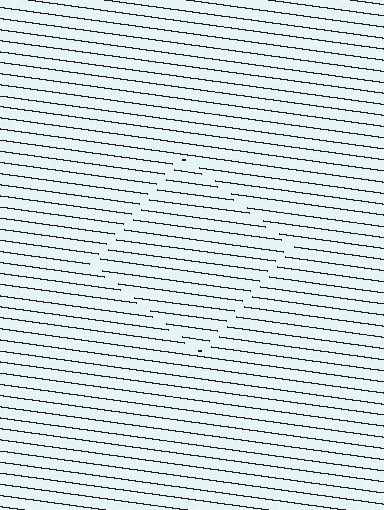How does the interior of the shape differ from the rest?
The interior of the shape contains the same grating, shifted by half a period — the contour is defined by the phase discontinuity where line-ends from the inner and outer gratings abut.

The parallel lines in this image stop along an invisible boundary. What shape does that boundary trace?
An illusory square. The interior of the shape contains the same grating, shifted by half a period — the contour is defined by the phase discontinuity where line-ends from the inner and outer gratings abut.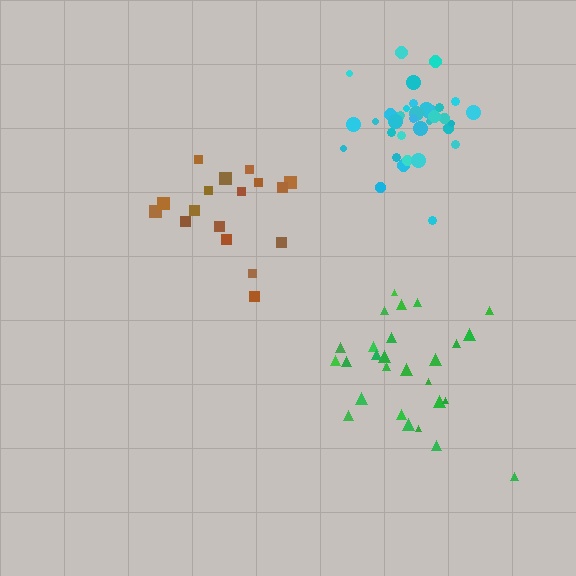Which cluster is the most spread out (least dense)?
Brown.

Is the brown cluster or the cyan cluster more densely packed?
Cyan.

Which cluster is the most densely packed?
Cyan.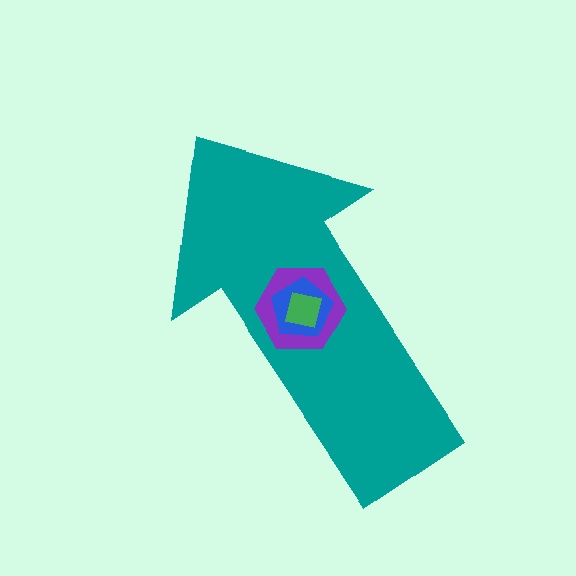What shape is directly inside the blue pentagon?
The green square.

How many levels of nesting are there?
4.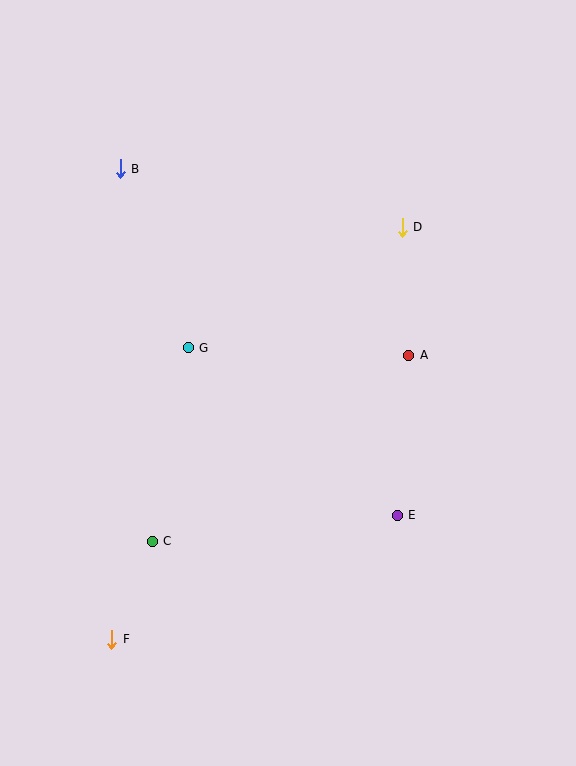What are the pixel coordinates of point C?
Point C is at (152, 541).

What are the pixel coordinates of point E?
Point E is at (397, 515).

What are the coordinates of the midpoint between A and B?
The midpoint between A and B is at (265, 262).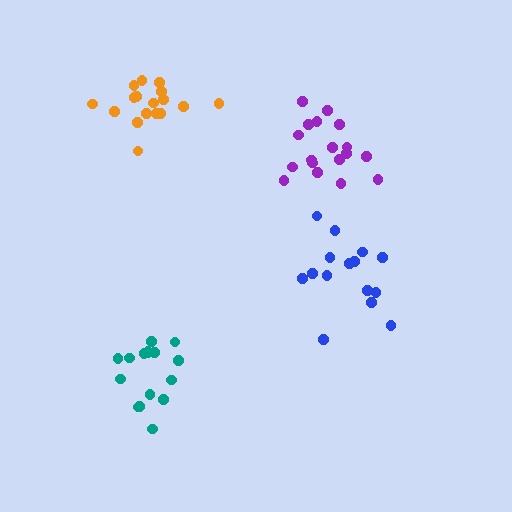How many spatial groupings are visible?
There are 4 spatial groupings.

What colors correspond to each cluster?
The clusters are colored: blue, orange, purple, teal.